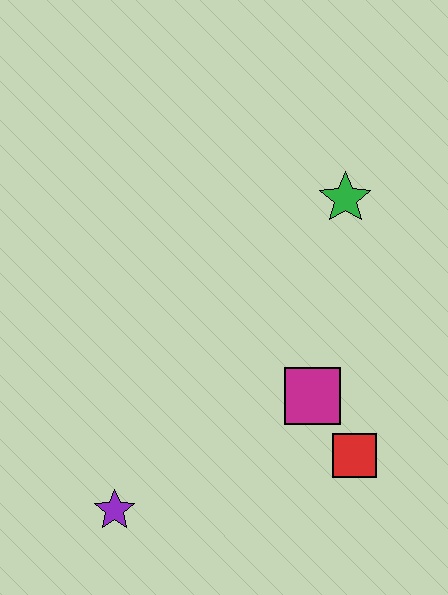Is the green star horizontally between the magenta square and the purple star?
No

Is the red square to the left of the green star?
No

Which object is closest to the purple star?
The magenta square is closest to the purple star.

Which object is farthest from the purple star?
The green star is farthest from the purple star.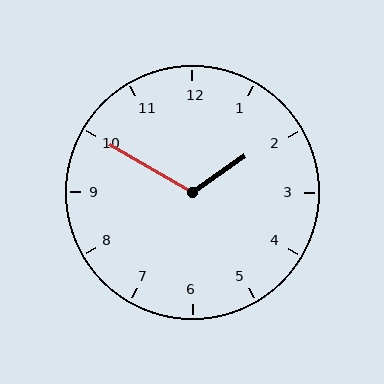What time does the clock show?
1:50.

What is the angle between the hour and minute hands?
Approximately 115 degrees.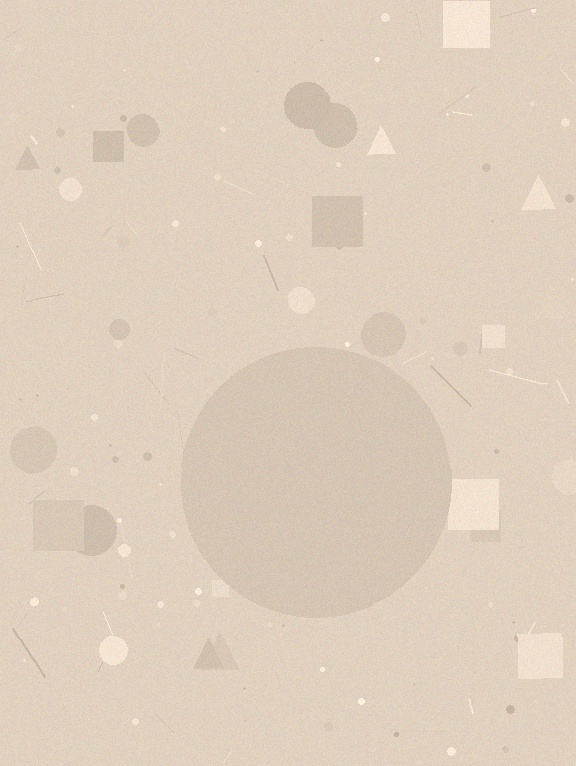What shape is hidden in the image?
A circle is hidden in the image.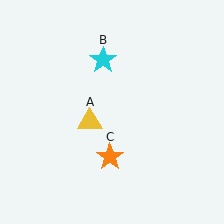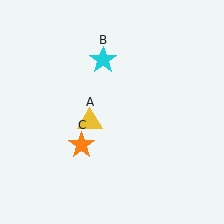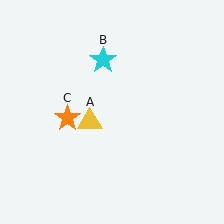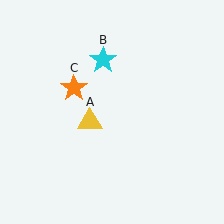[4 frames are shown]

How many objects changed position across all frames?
1 object changed position: orange star (object C).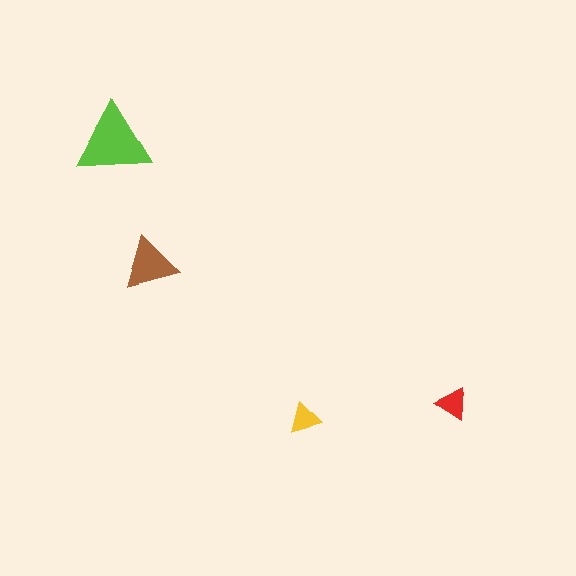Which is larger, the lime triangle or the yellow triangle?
The lime one.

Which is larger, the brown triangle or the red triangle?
The brown one.